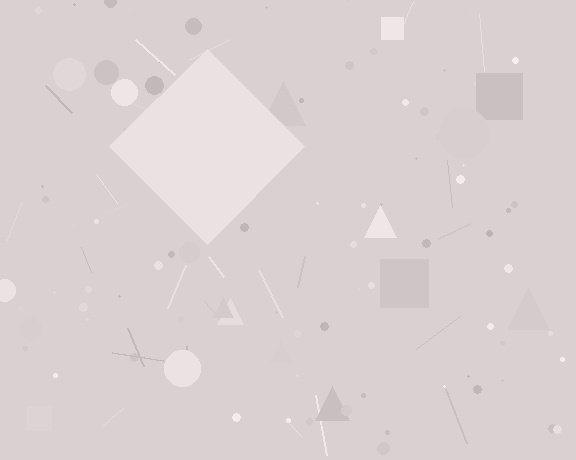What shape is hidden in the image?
A diamond is hidden in the image.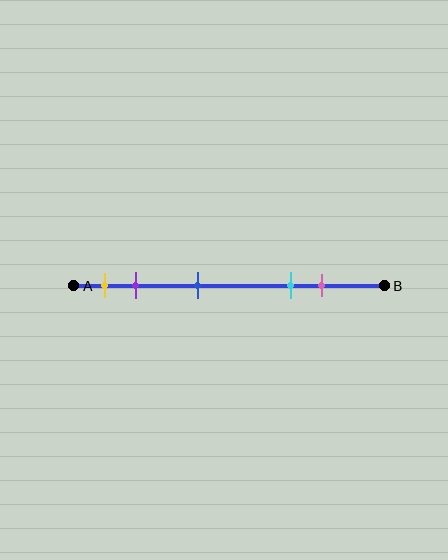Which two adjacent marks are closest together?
The yellow and purple marks are the closest adjacent pair.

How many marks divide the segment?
There are 5 marks dividing the segment.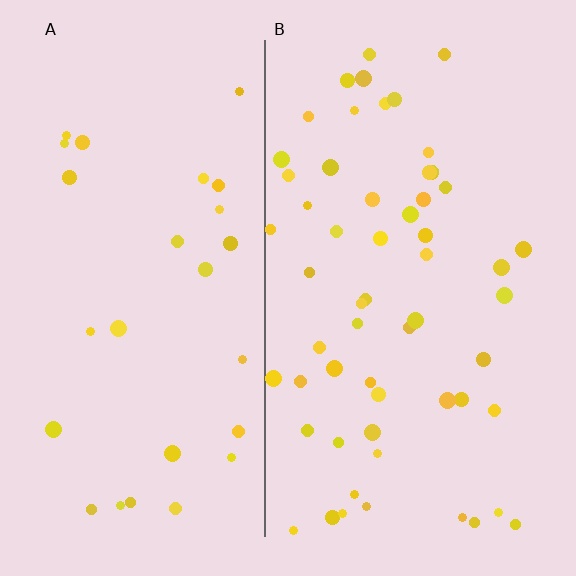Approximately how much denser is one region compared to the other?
Approximately 2.2× — region B over region A.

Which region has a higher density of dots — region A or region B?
B (the right).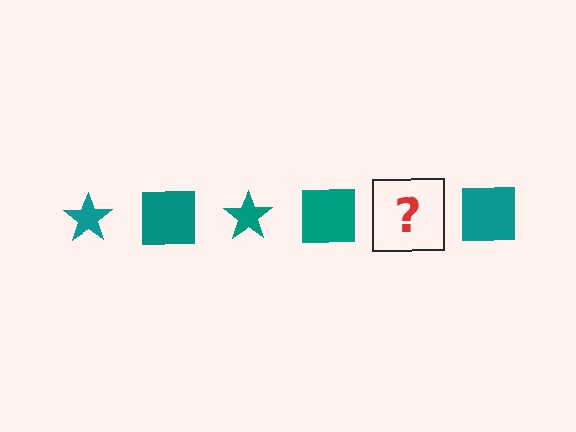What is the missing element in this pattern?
The missing element is a teal star.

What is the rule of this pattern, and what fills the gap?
The rule is that the pattern cycles through star, square shapes in teal. The gap should be filled with a teal star.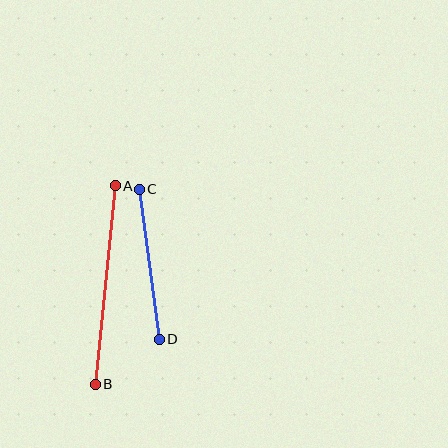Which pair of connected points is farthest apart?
Points A and B are farthest apart.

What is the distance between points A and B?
The distance is approximately 199 pixels.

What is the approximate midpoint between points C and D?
The midpoint is at approximately (149, 264) pixels.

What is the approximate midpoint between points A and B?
The midpoint is at approximately (105, 285) pixels.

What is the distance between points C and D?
The distance is approximately 151 pixels.